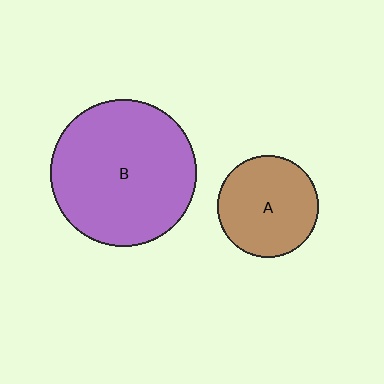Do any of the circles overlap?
No, none of the circles overlap.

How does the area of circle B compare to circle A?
Approximately 2.1 times.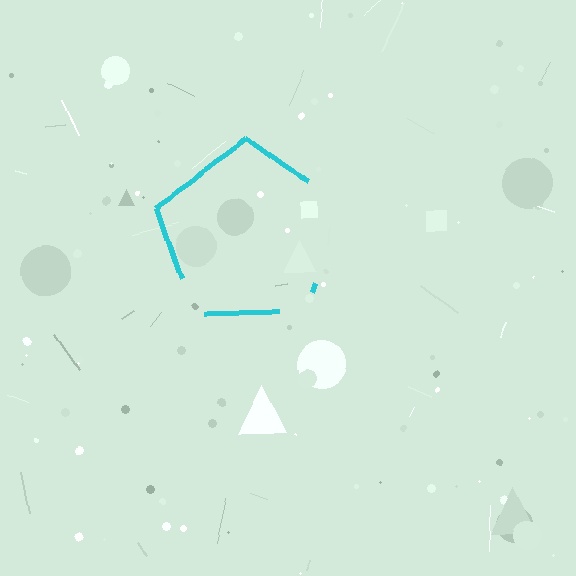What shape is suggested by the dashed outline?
The dashed outline suggests a pentagon.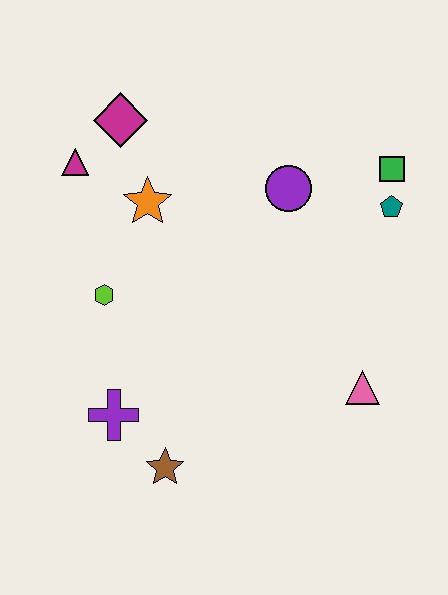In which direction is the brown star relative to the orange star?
The brown star is below the orange star.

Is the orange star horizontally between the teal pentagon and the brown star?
No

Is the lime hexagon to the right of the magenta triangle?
Yes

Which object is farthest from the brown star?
The green square is farthest from the brown star.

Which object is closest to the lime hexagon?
The orange star is closest to the lime hexagon.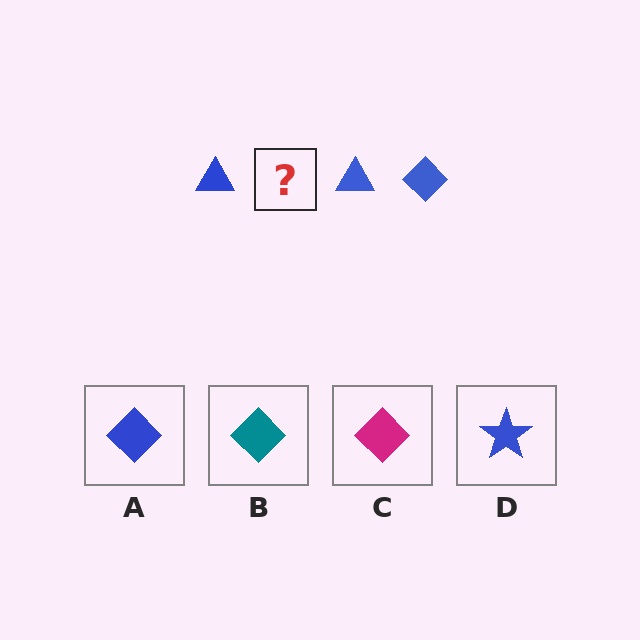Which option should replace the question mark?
Option A.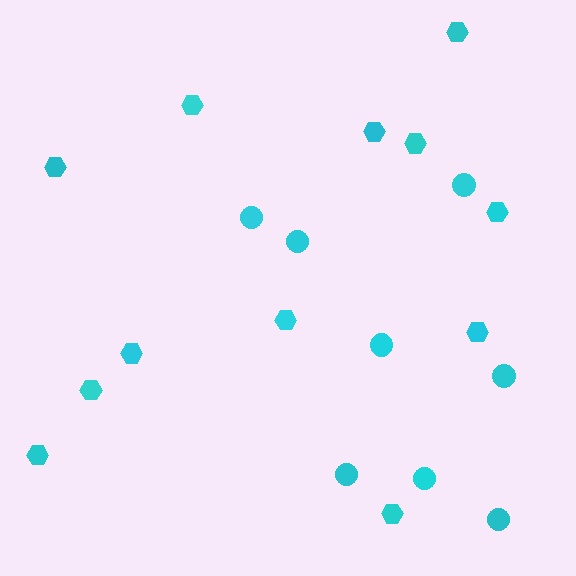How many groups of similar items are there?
There are 2 groups: one group of circles (8) and one group of hexagons (12).